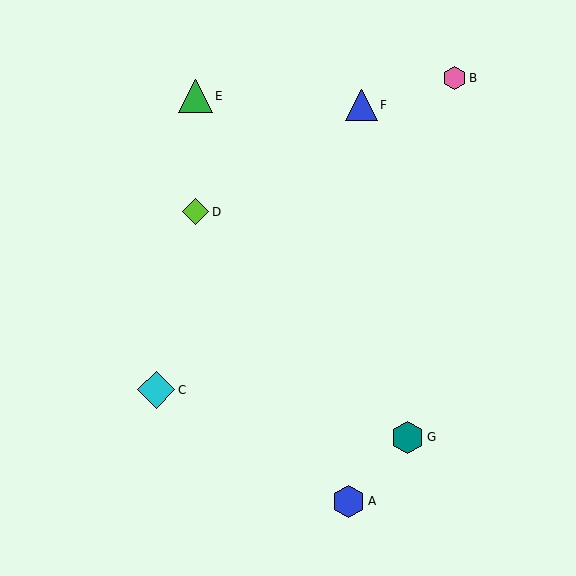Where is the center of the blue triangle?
The center of the blue triangle is at (362, 105).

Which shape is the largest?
The cyan diamond (labeled C) is the largest.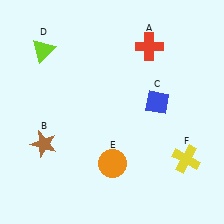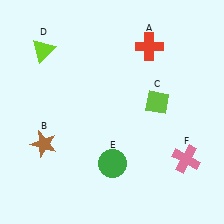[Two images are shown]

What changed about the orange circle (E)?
In Image 1, E is orange. In Image 2, it changed to green.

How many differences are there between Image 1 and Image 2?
There are 3 differences between the two images.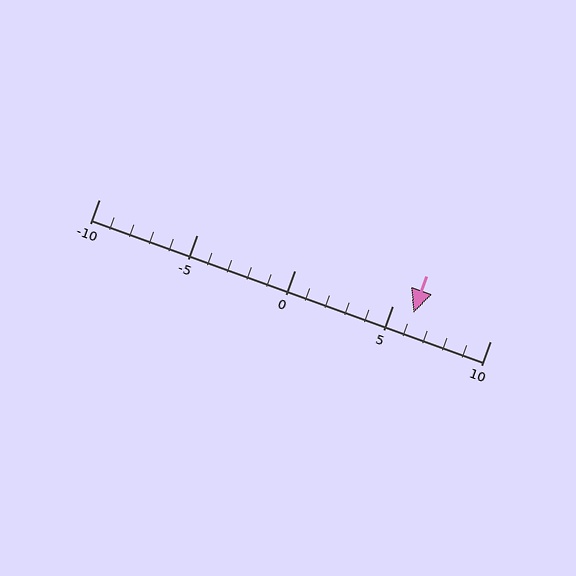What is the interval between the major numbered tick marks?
The major tick marks are spaced 5 units apart.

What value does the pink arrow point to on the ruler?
The pink arrow points to approximately 6.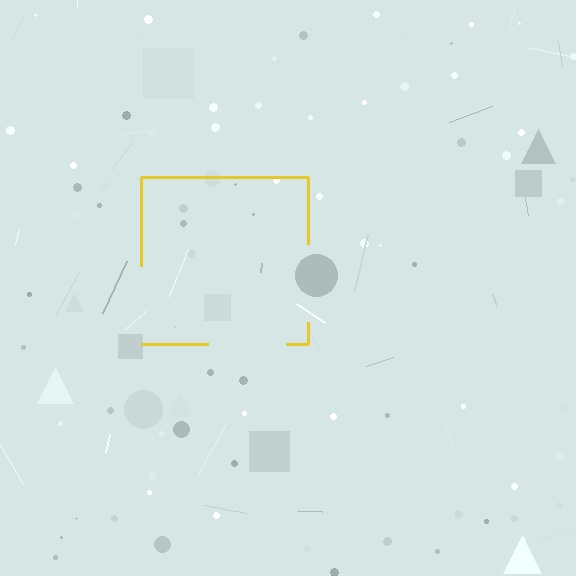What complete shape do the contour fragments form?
The contour fragments form a square.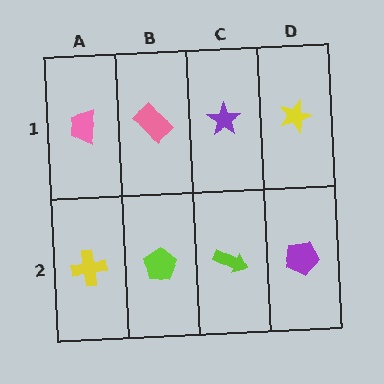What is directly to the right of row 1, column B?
A purple star.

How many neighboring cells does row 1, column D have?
2.